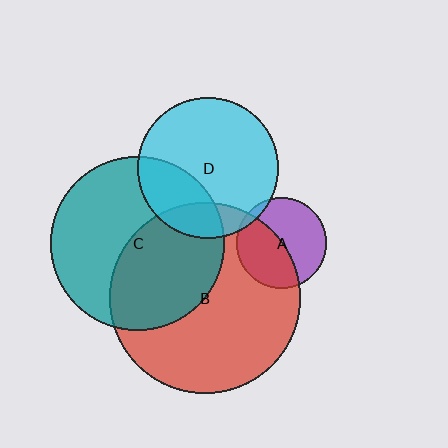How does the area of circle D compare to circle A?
Approximately 2.5 times.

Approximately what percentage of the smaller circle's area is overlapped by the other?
Approximately 15%.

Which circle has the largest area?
Circle B (red).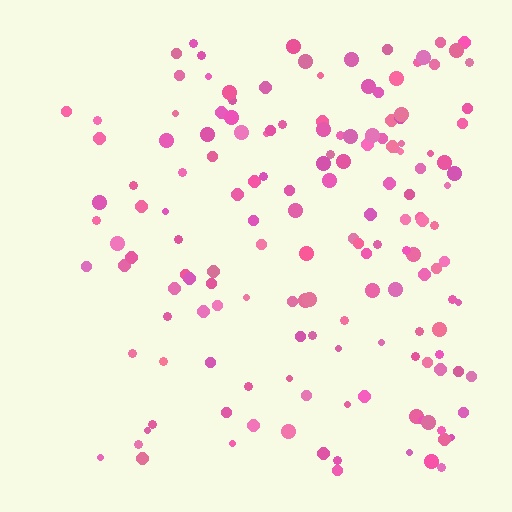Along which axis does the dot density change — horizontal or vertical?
Horizontal.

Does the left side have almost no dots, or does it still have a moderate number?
Still a moderate number, just noticeably fewer than the right.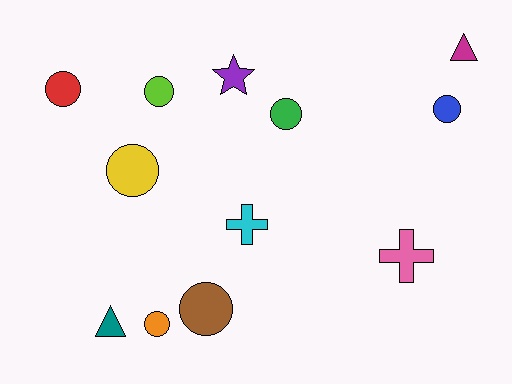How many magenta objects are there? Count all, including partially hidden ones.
There is 1 magenta object.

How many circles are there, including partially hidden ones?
There are 7 circles.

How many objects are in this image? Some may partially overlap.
There are 12 objects.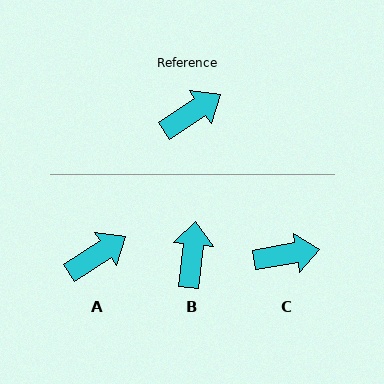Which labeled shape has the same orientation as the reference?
A.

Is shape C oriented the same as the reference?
No, it is off by about 24 degrees.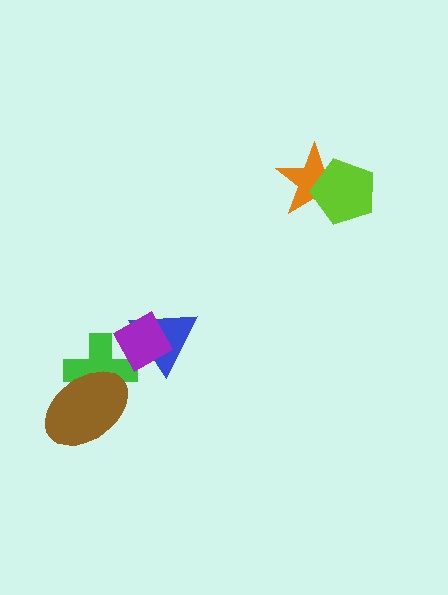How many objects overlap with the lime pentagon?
1 object overlaps with the lime pentagon.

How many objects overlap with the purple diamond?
2 objects overlap with the purple diamond.